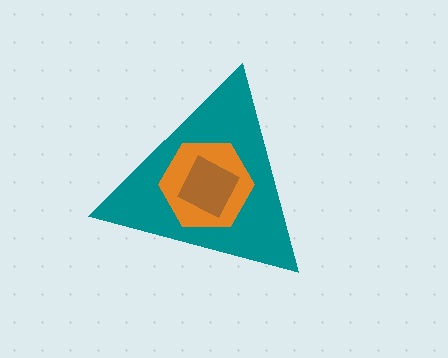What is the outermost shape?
The teal triangle.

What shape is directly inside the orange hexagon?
The brown diamond.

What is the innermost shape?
The brown diamond.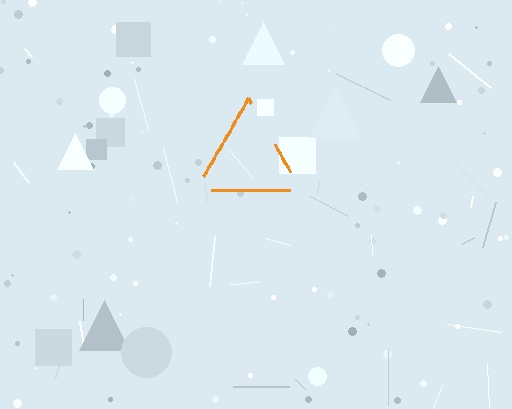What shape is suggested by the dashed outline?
The dashed outline suggests a triangle.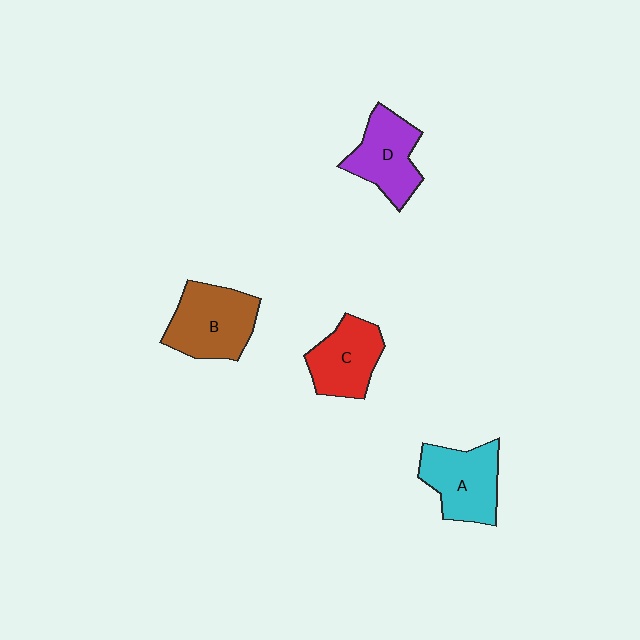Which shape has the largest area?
Shape B (brown).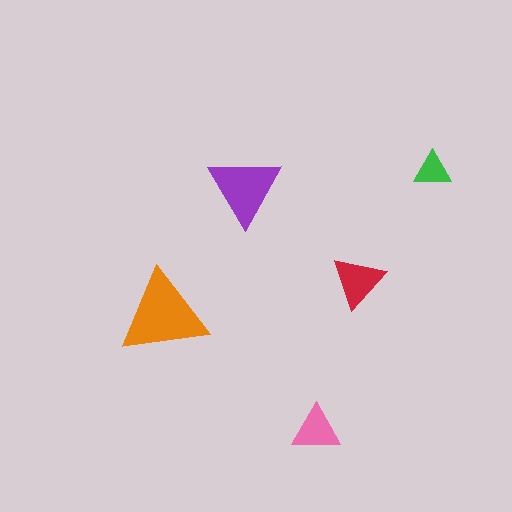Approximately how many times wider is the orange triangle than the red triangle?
About 1.5 times wider.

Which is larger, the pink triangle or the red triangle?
The red one.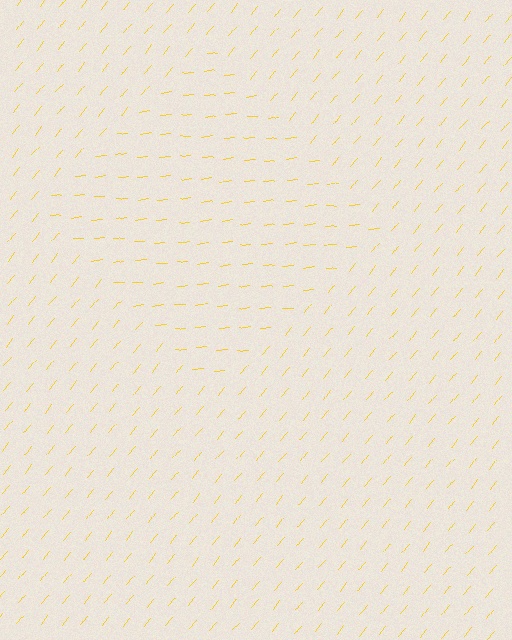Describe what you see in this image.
The image is filled with small yellow line segments. A diamond region in the image has lines oriented differently from the surrounding lines, creating a visible texture boundary.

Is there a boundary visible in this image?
Yes, there is a texture boundary formed by a change in line orientation.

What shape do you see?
I see a diamond.